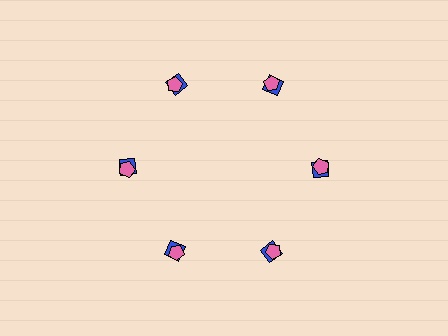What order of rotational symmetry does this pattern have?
This pattern has 6-fold rotational symmetry.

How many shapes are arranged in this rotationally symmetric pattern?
There are 12 shapes, arranged in 6 groups of 2.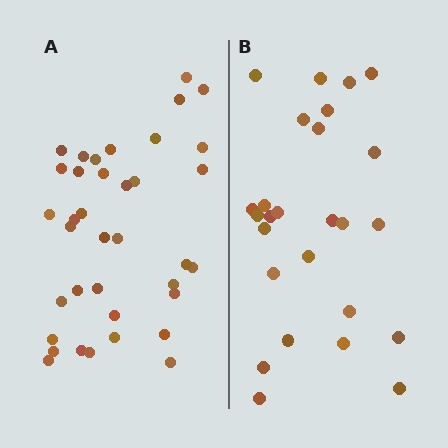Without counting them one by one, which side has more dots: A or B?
Region A (the left region) has more dots.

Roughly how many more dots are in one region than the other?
Region A has roughly 12 or so more dots than region B.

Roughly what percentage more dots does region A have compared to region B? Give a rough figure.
About 40% more.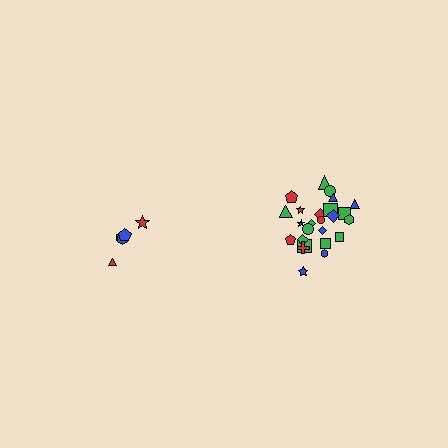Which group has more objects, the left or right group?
The right group.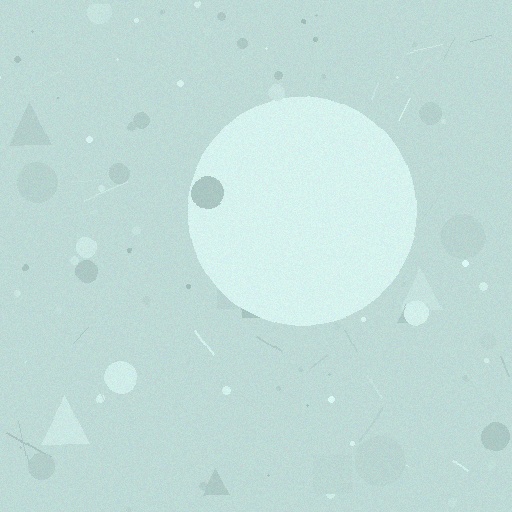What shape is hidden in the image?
A circle is hidden in the image.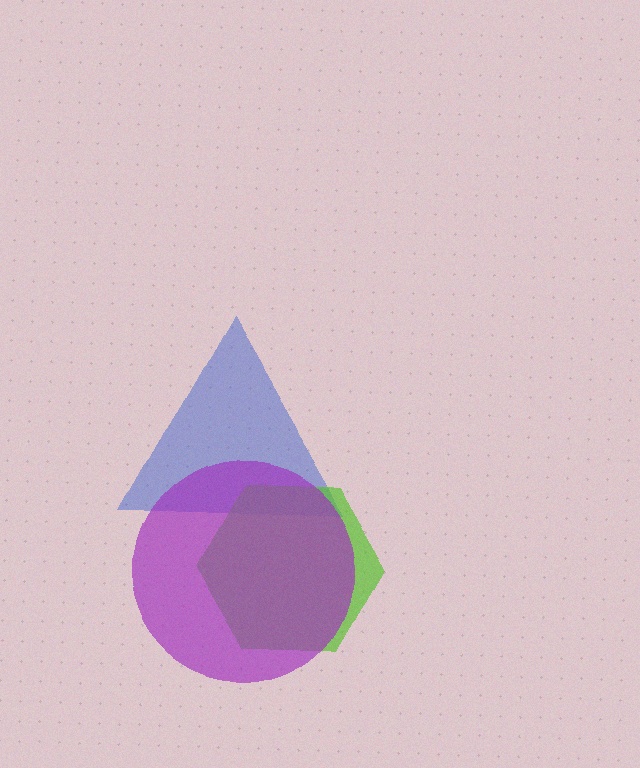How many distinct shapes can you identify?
There are 3 distinct shapes: a blue triangle, a lime hexagon, a purple circle.